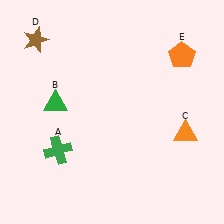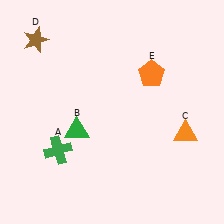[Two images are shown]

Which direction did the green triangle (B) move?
The green triangle (B) moved down.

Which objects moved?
The objects that moved are: the green triangle (B), the orange pentagon (E).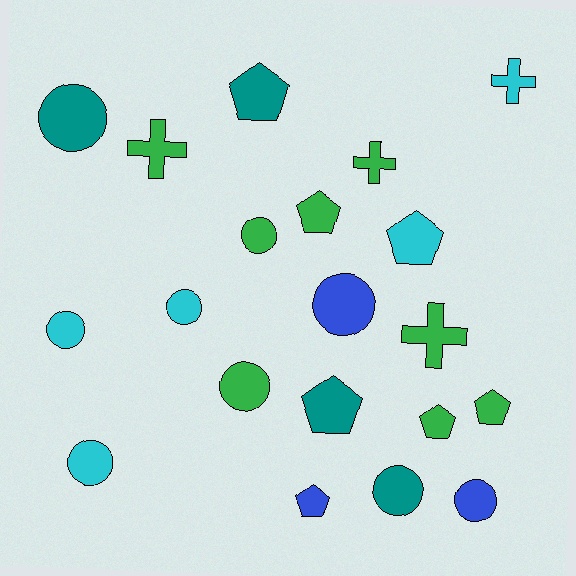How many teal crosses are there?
There are no teal crosses.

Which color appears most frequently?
Green, with 8 objects.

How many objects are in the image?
There are 20 objects.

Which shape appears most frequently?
Circle, with 9 objects.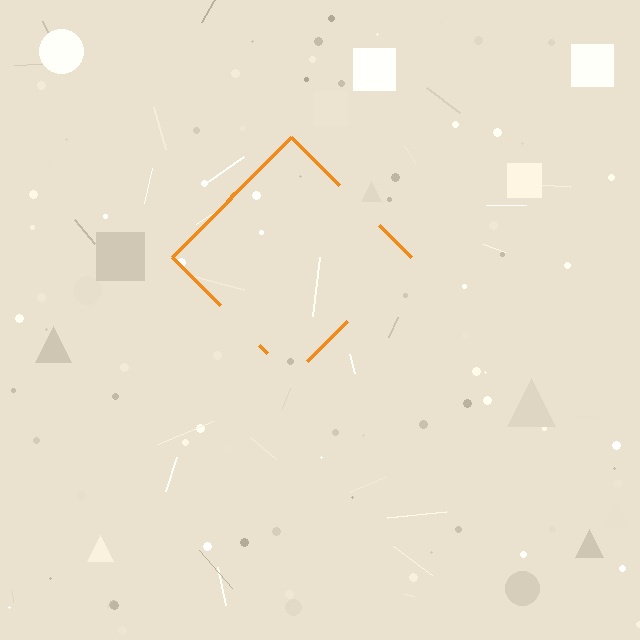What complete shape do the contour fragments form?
The contour fragments form a diamond.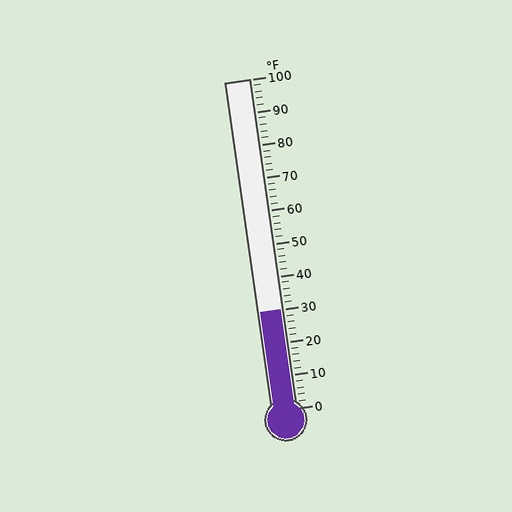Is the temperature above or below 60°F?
The temperature is below 60°F.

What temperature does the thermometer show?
The thermometer shows approximately 30°F.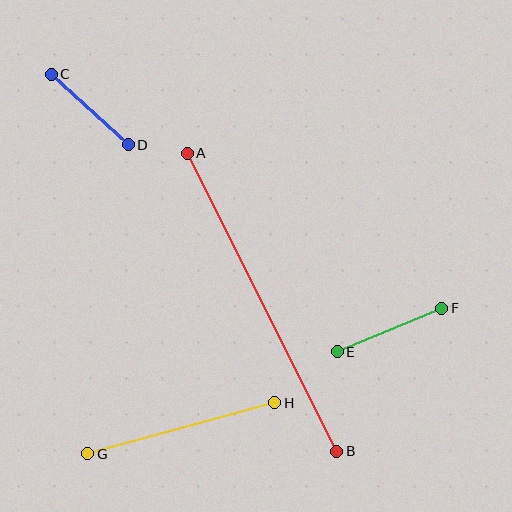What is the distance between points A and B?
The distance is approximately 334 pixels.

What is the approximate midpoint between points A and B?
The midpoint is at approximately (262, 302) pixels.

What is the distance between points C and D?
The distance is approximately 105 pixels.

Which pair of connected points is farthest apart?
Points A and B are farthest apart.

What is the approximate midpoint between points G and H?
The midpoint is at approximately (181, 428) pixels.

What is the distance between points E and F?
The distance is approximately 113 pixels.